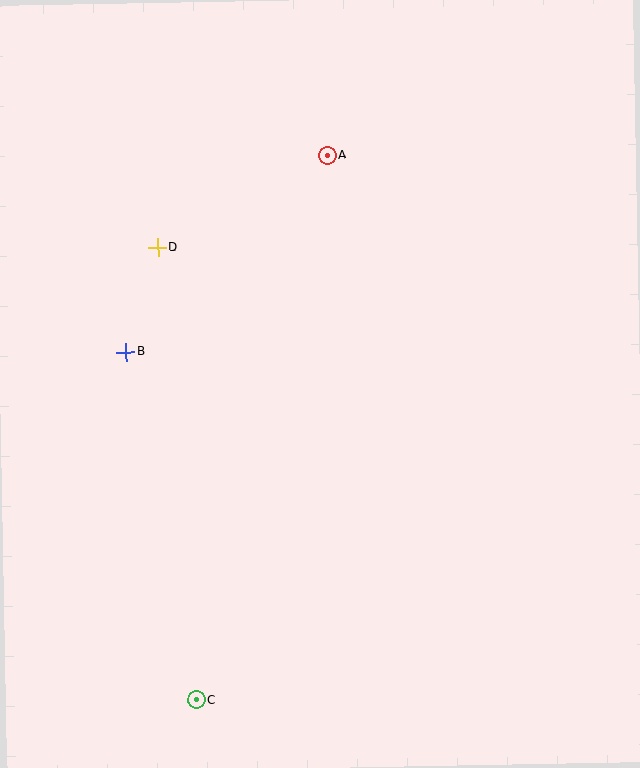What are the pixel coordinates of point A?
Point A is at (327, 155).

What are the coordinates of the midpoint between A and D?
The midpoint between A and D is at (242, 201).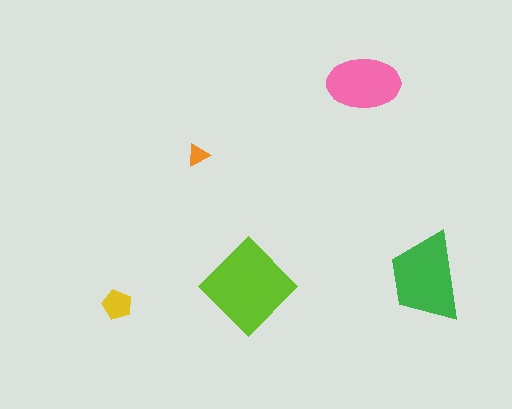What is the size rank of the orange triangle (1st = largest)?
5th.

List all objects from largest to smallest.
The lime diamond, the green trapezoid, the pink ellipse, the yellow pentagon, the orange triangle.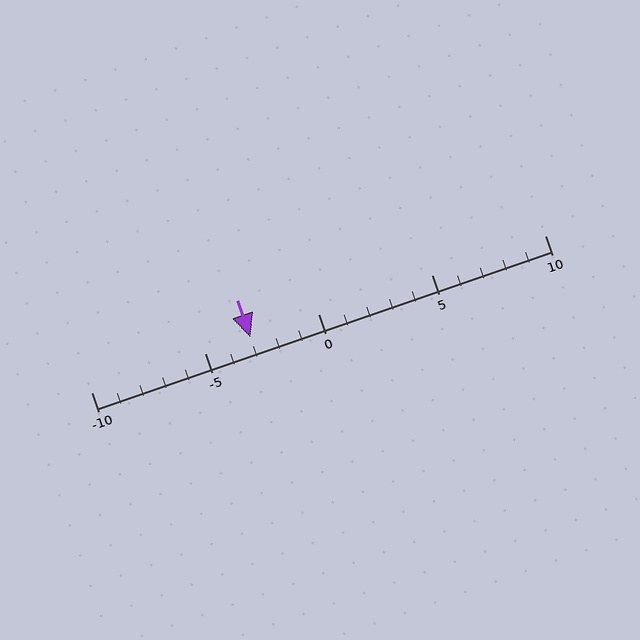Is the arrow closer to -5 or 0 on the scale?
The arrow is closer to -5.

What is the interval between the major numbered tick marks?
The major tick marks are spaced 5 units apart.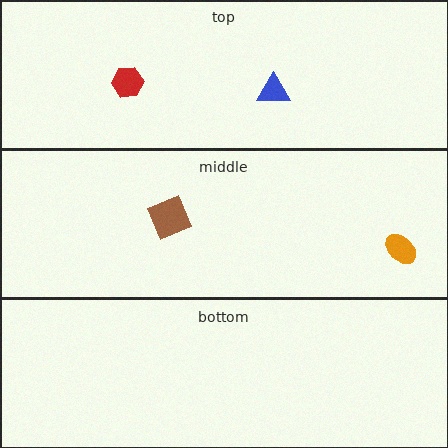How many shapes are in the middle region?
2.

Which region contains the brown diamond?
The middle region.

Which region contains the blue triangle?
The top region.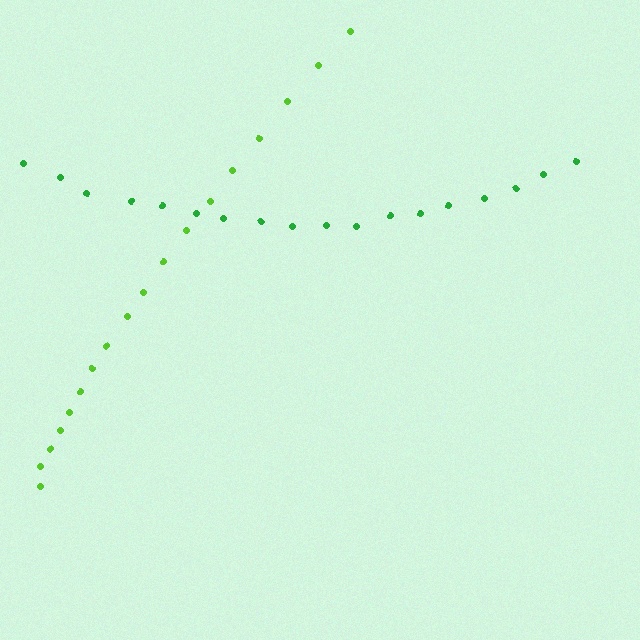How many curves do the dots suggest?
There are 2 distinct paths.